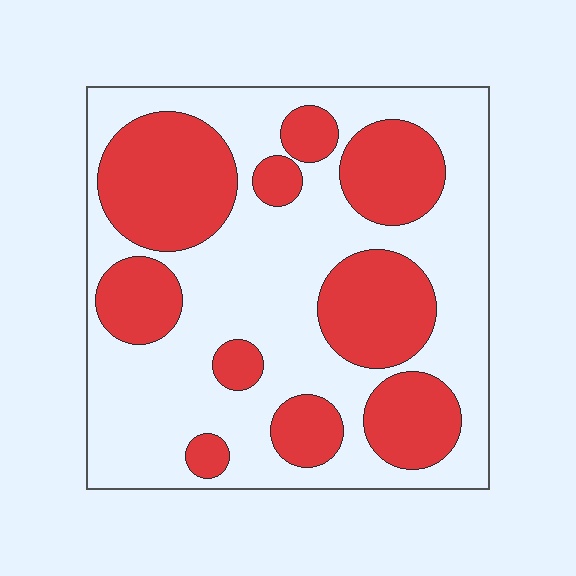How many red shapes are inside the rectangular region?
10.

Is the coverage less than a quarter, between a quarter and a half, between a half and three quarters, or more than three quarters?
Between a quarter and a half.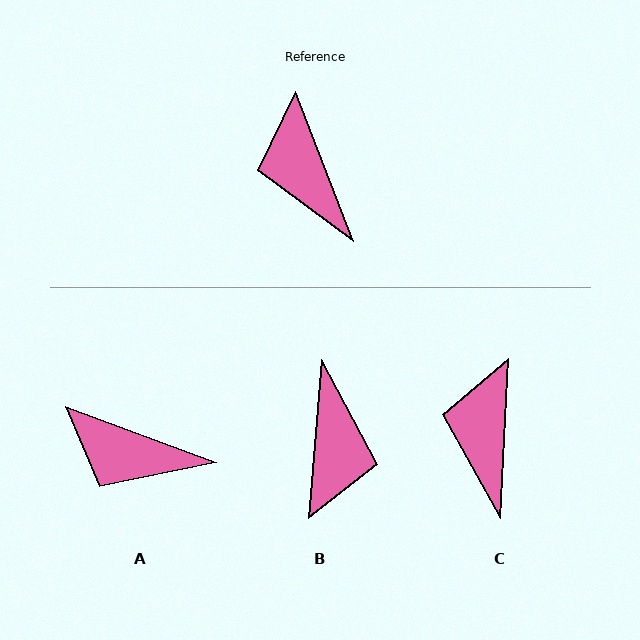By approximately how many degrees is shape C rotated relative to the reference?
Approximately 24 degrees clockwise.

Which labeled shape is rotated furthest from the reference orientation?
B, about 154 degrees away.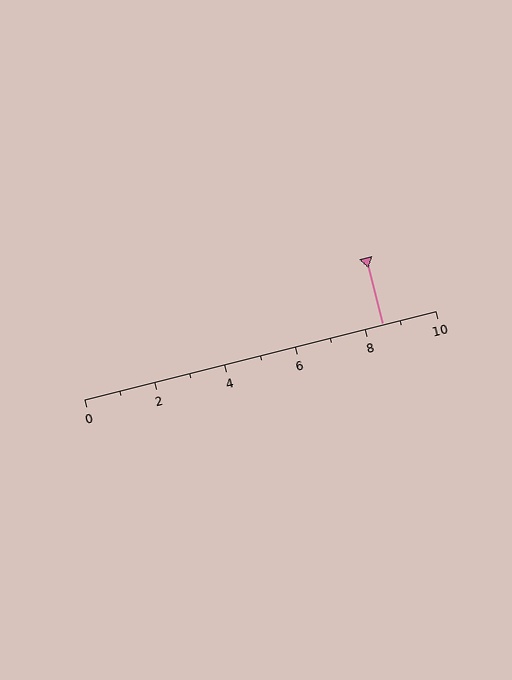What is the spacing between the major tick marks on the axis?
The major ticks are spaced 2 apart.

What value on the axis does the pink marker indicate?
The marker indicates approximately 8.5.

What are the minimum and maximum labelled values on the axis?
The axis runs from 0 to 10.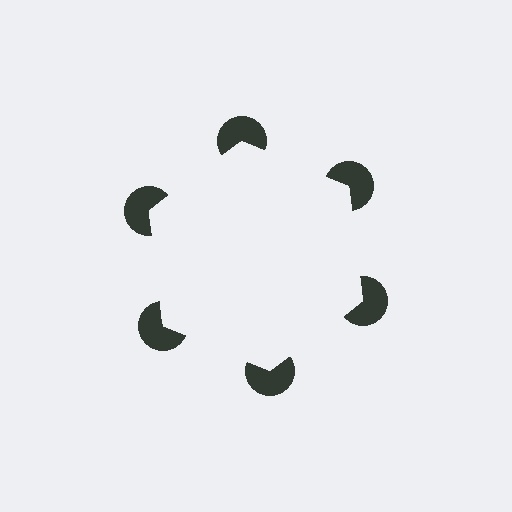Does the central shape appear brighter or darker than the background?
It typically appears slightly brighter than the background, even though no actual brightness change is drawn.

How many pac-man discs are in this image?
There are 6 — one at each vertex of the illusory hexagon.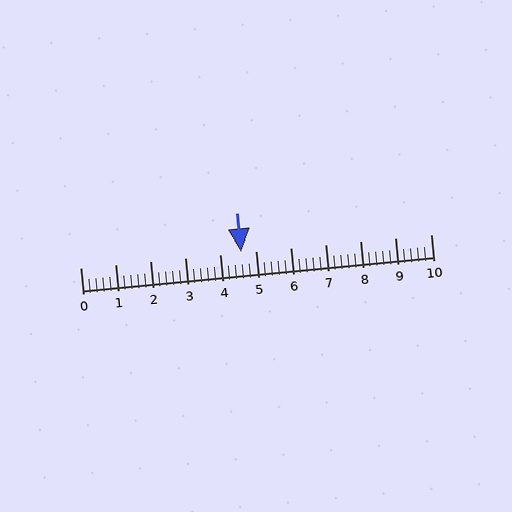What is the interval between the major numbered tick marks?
The major tick marks are spaced 1 units apart.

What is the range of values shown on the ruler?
The ruler shows values from 0 to 10.